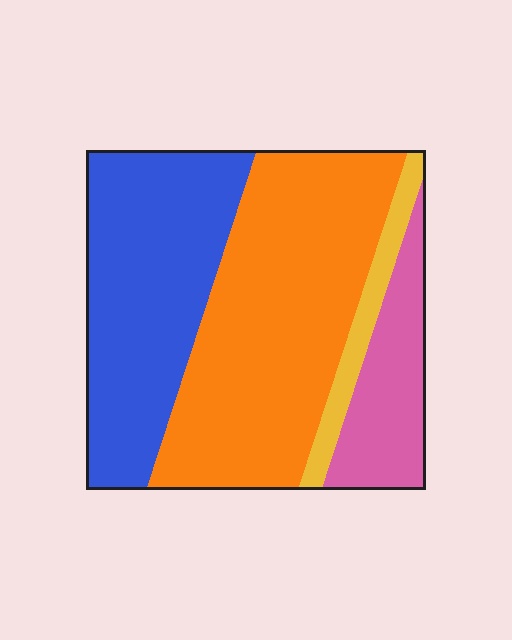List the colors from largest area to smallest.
From largest to smallest: orange, blue, pink, yellow.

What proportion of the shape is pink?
Pink covers roughly 15% of the shape.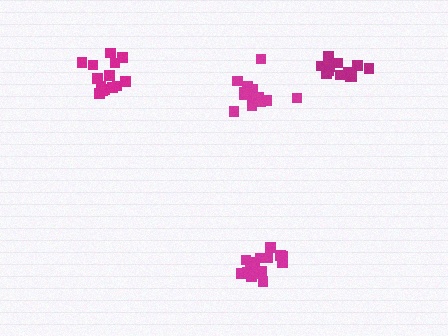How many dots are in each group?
Group 1: 18 dots, Group 2: 14 dots, Group 3: 13 dots, Group 4: 14 dots (59 total).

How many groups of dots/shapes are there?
There are 4 groups.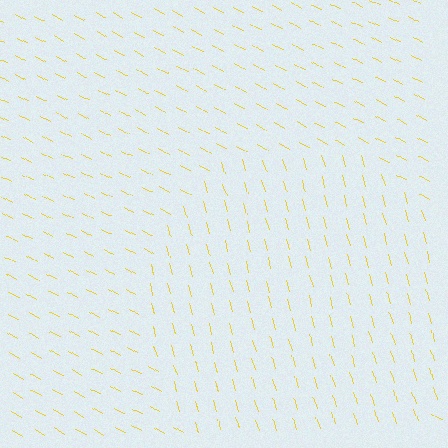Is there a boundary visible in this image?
Yes, there is a texture boundary formed by a change in line orientation.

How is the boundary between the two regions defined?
The boundary is defined purely by a change in line orientation (approximately 45 degrees difference). All lines are the same color and thickness.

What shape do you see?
I see a circle.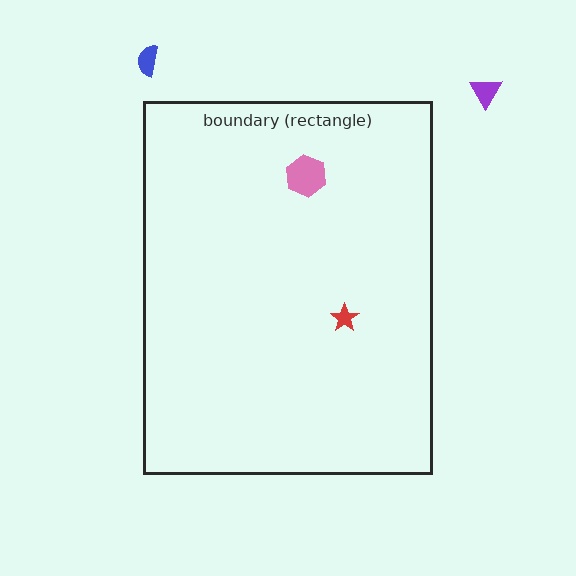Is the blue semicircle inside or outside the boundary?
Outside.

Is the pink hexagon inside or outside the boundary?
Inside.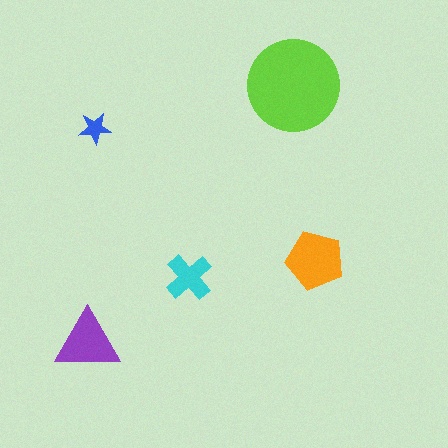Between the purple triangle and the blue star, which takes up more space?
The purple triangle.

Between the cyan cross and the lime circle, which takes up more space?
The lime circle.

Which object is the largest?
The lime circle.